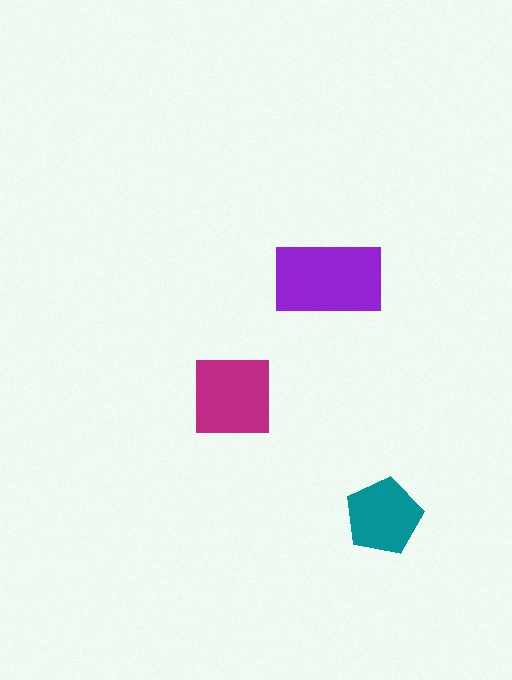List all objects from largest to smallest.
The purple rectangle, the magenta square, the teal pentagon.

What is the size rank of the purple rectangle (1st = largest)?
1st.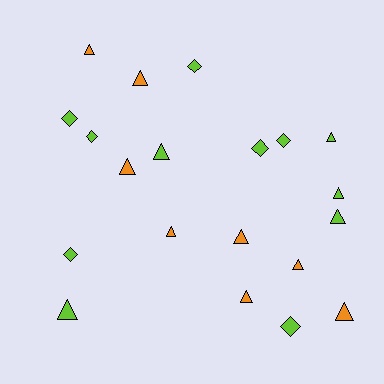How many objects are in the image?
There are 20 objects.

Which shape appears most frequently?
Triangle, with 13 objects.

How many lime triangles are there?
There are 5 lime triangles.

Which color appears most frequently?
Lime, with 12 objects.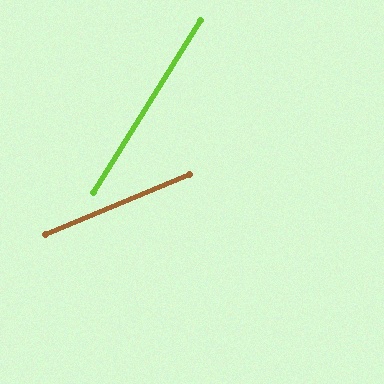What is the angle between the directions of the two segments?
Approximately 35 degrees.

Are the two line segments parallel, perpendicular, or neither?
Neither parallel nor perpendicular — they differ by about 35°.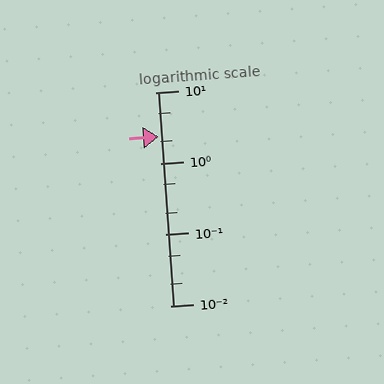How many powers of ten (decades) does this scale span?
The scale spans 3 decades, from 0.01 to 10.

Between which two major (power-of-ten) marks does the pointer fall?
The pointer is between 1 and 10.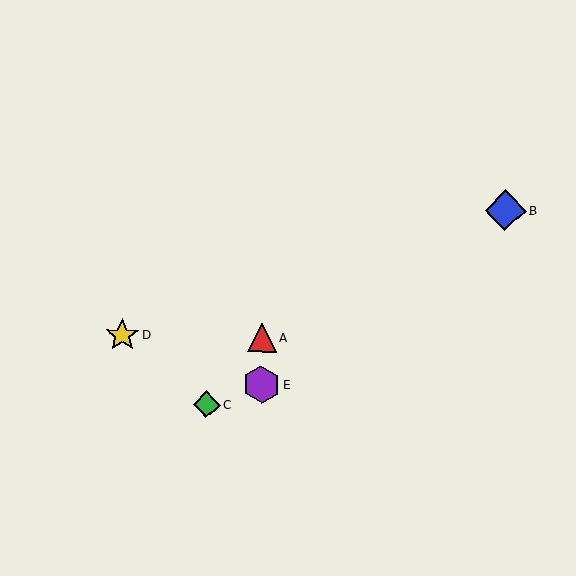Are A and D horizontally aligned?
Yes, both are at y≈338.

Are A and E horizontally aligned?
No, A is at y≈338 and E is at y≈384.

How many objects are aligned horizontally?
2 objects (A, D) are aligned horizontally.